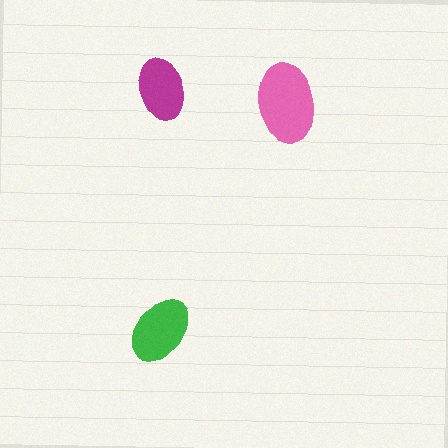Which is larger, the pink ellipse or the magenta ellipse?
The pink one.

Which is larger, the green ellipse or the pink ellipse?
The pink one.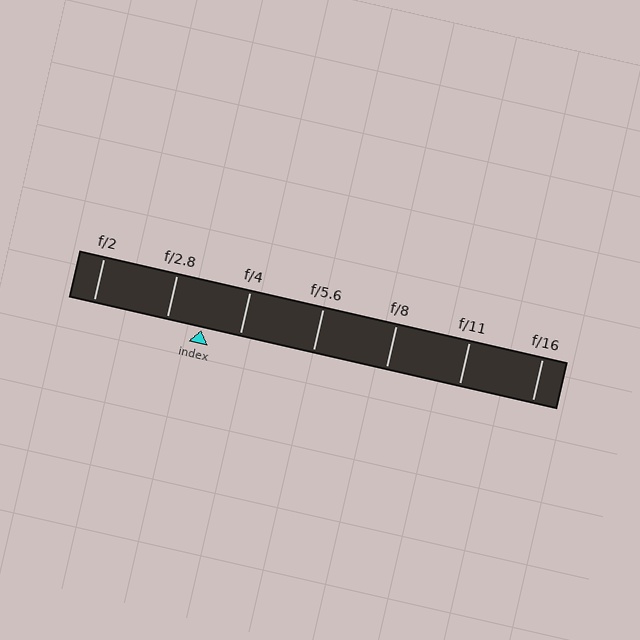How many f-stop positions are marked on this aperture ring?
There are 7 f-stop positions marked.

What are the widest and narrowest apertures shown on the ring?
The widest aperture shown is f/2 and the narrowest is f/16.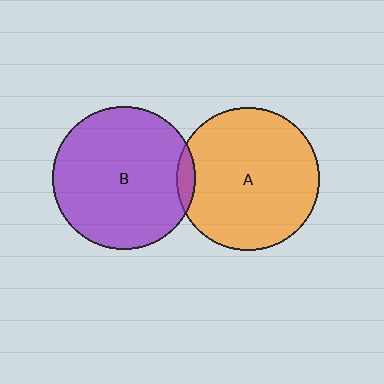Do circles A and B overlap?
Yes.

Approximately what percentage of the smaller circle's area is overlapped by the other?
Approximately 5%.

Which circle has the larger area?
Circle A (orange).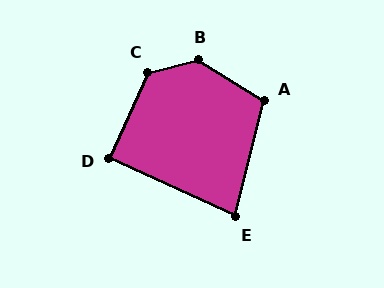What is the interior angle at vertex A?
Approximately 108 degrees (obtuse).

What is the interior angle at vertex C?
Approximately 128 degrees (obtuse).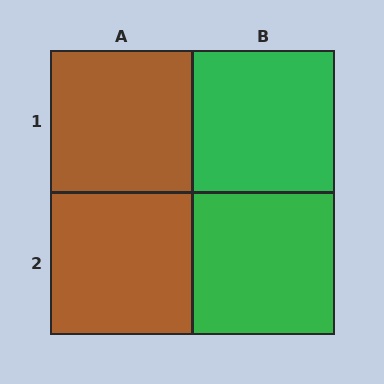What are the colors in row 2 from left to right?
Brown, green.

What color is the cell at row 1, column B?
Green.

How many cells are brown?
2 cells are brown.